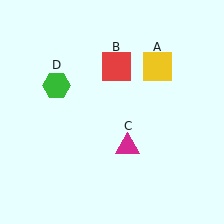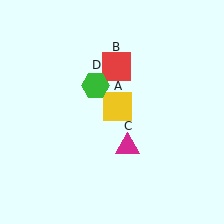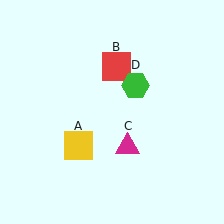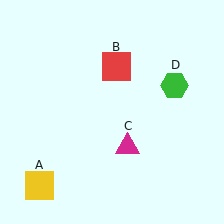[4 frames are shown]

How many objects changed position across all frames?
2 objects changed position: yellow square (object A), green hexagon (object D).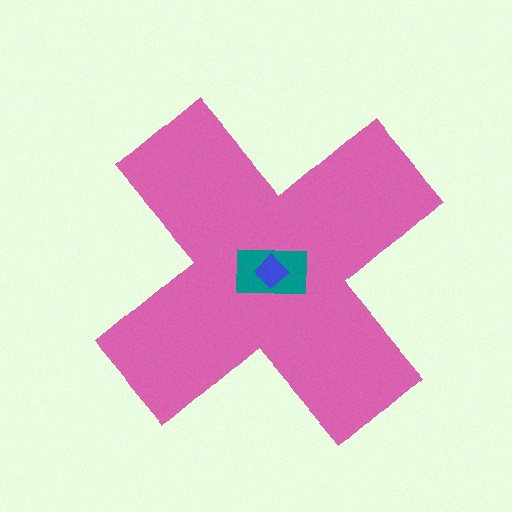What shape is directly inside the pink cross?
The teal rectangle.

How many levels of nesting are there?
3.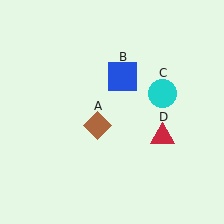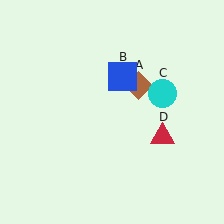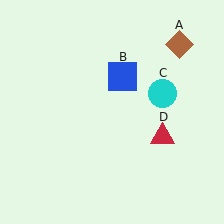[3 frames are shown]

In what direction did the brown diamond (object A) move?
The brown diamond (object A) moved up and to the right.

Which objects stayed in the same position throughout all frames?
Blue square (object B) and cyan circle (object C) and red triangle (object D) remained stationary.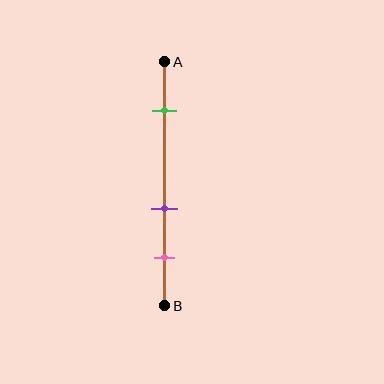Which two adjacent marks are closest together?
The purple and pink marks are the closest adjacent pair.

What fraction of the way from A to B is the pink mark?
The pink mark is approximately 80% (0.8) of the way from A to B.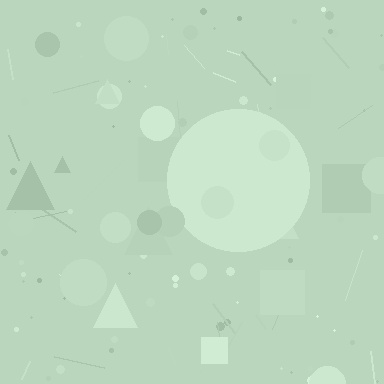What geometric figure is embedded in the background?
A circle is embedded in the background.